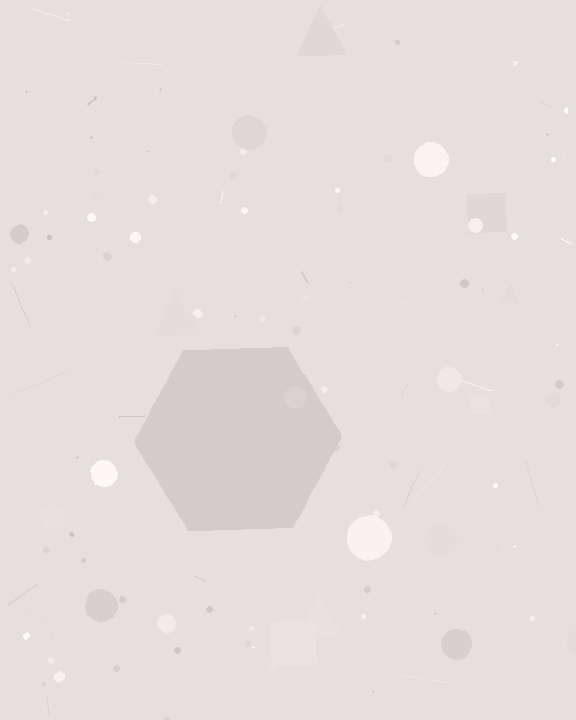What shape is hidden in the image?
A hexagon is hidden in the image.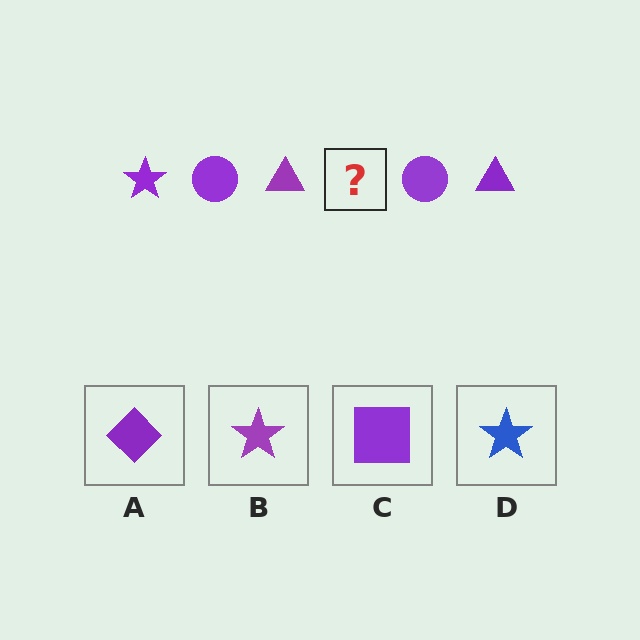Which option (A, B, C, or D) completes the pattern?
B.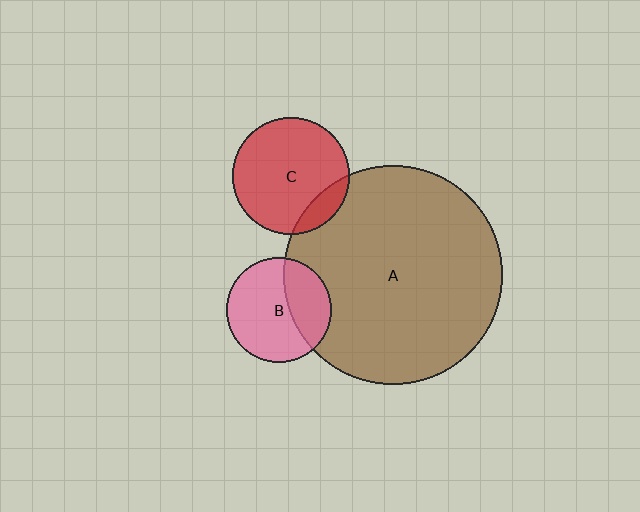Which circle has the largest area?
Circle A (brown).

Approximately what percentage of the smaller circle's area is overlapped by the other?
Approximately 15%.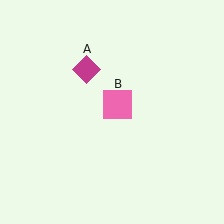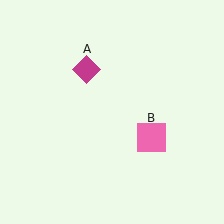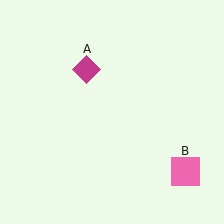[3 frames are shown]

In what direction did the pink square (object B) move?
The pink square (object B) moved down and to the right.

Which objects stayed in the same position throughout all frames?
Magenta diamond (object A) remained stationary.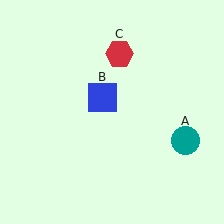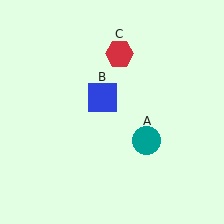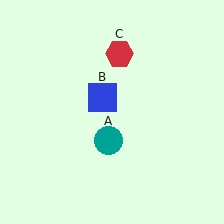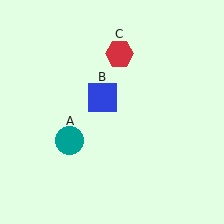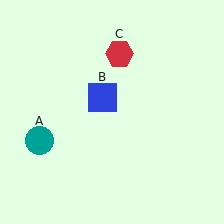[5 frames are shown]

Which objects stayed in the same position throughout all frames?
Blue square (object B) and red hexagon (object C) remained stationary.